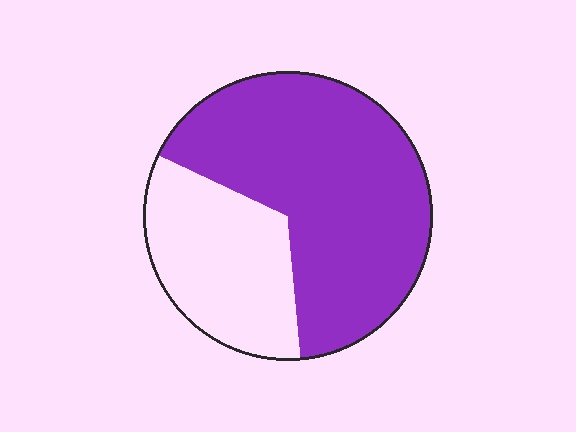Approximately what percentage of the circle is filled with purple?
Approximately 65%.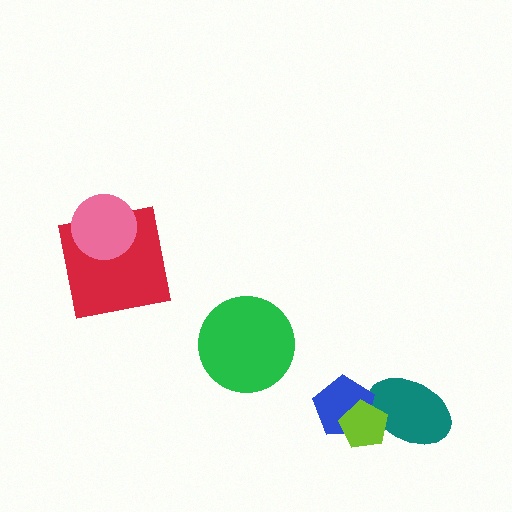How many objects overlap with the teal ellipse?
2 objects overlap with the teal ellipse.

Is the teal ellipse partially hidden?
Yes, it is partially covered by another shape.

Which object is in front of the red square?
The pink circle is in front of the red square.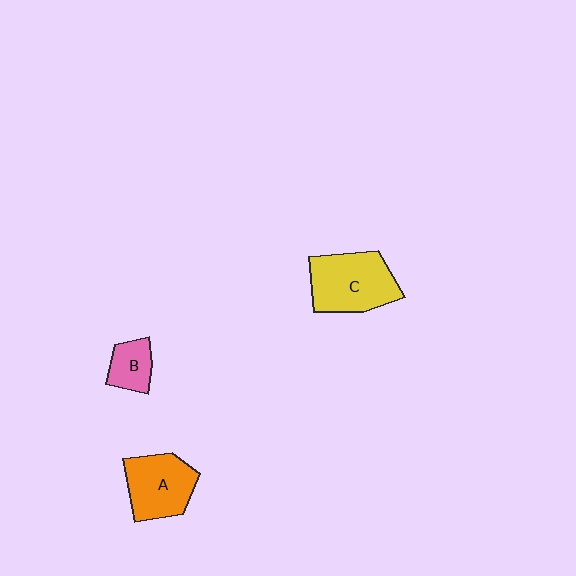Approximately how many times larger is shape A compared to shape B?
Approximately 2.0 times.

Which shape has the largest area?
Shape C (yellow).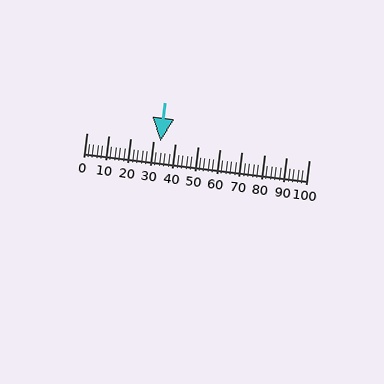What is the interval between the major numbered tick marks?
The major tick marks are spaced 10 units apart.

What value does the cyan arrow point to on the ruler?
The cyan arrow points to approximately 33.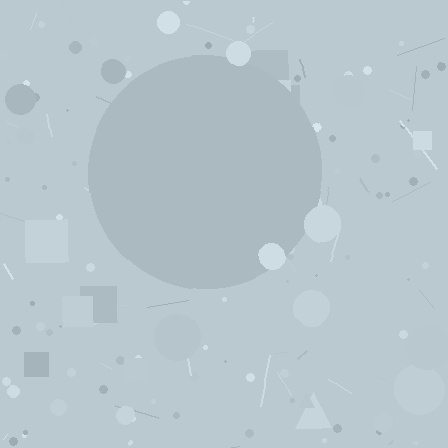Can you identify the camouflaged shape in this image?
The camouflaged shape is a circle.